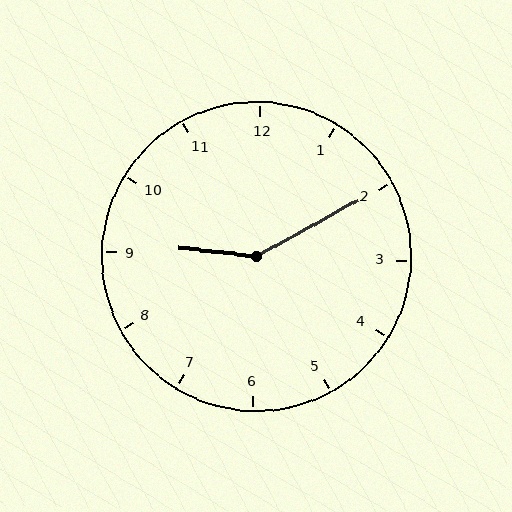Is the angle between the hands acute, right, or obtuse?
It is obtuse.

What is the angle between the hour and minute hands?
Approximately 145 degrees.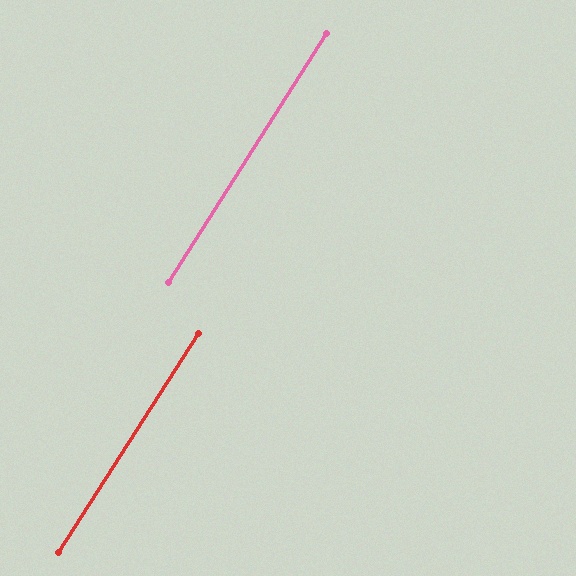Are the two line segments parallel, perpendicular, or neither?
Parallel — their directions differ by only 0.3°.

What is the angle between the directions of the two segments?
Approximately 0 degrees.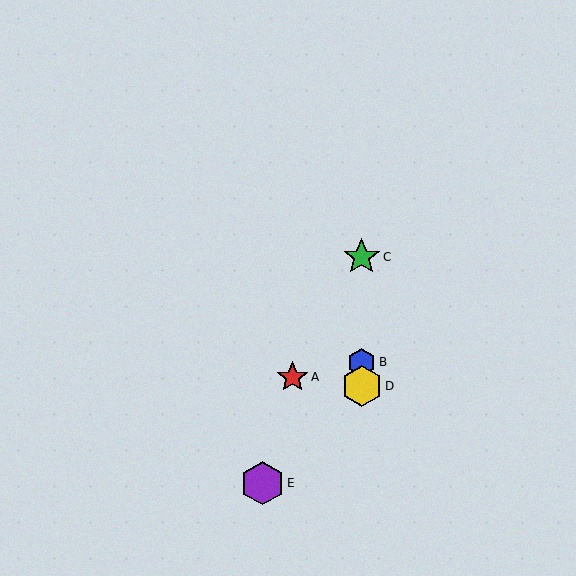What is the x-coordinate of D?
Object D is at x≈362.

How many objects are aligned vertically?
3 objects (B, C, D) are aligned vertically.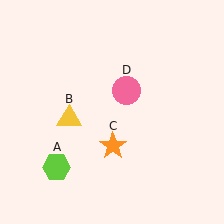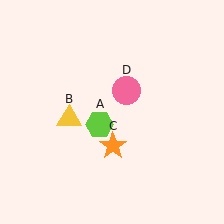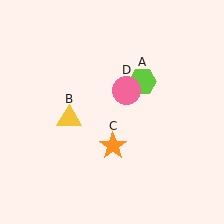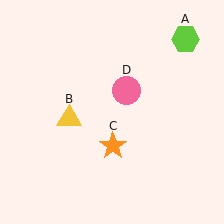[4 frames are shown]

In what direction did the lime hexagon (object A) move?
The lime hexagon (object A) moved up and to the right.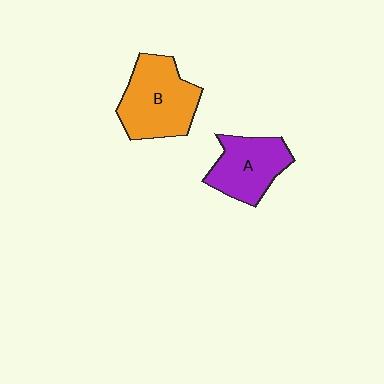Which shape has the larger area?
Shape B (orange).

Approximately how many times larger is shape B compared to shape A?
Approximately 1.3 times.